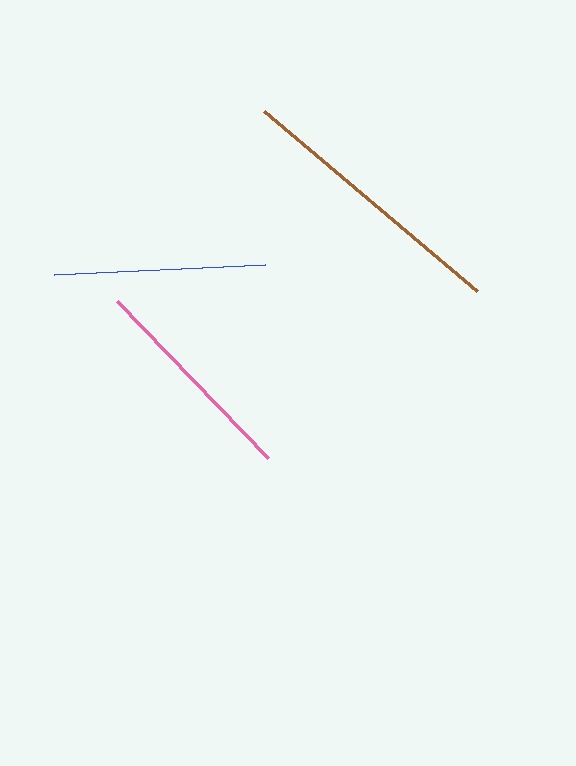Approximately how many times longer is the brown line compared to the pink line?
The brown line is approximately 1.3 times the length of the pink line.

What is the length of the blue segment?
The blue segment is approximately 211 pixels long.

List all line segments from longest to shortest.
From longest to shortest: brown, pink, blue.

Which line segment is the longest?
The brown line is the longest at approximately 279 pixels.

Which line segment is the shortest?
The blue line is the shortest at approximately 211 pixels.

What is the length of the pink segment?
The pink segment is approximately 218 pixels long.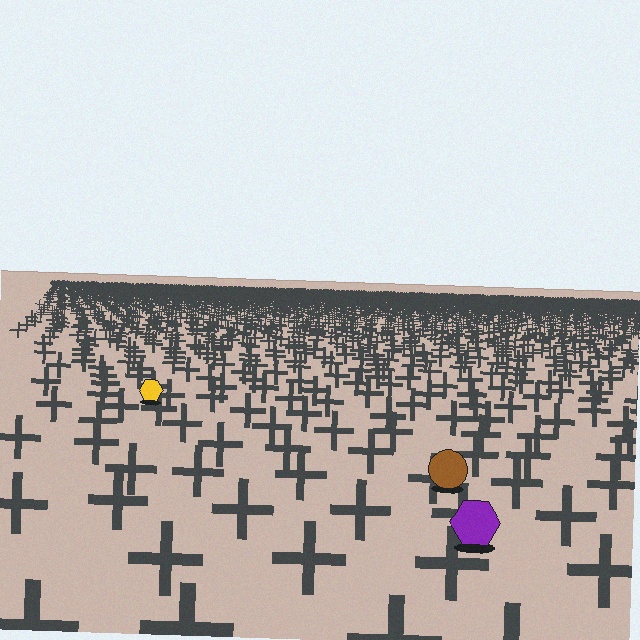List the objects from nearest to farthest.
From nearest to farthest: the purple hexagon, the brown circle, the yellow hexagon.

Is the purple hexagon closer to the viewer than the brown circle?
Yes. The purple hexagon is closer — you can tell from the texture gradient: the ground texture is coarser near it.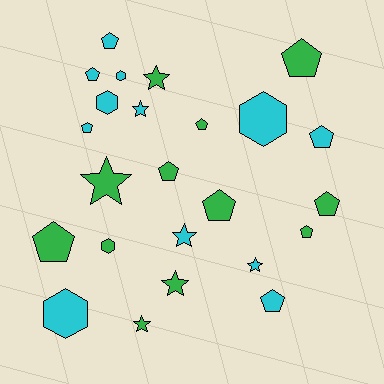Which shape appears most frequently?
Pentagon, with 12 objects.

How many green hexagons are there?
There is 1 green hexagon.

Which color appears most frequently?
Green, with 12 objects.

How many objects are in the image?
There are 24 objects.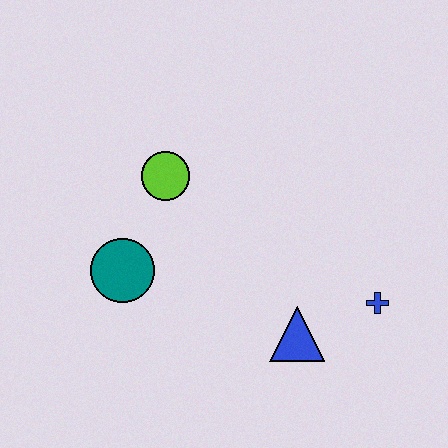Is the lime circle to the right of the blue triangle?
No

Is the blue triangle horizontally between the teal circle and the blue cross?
Yes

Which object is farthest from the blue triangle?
The lime circle is farthest from the blue triangle.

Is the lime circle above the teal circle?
Yes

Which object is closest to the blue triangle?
The blue cross is closest to the blue triangle.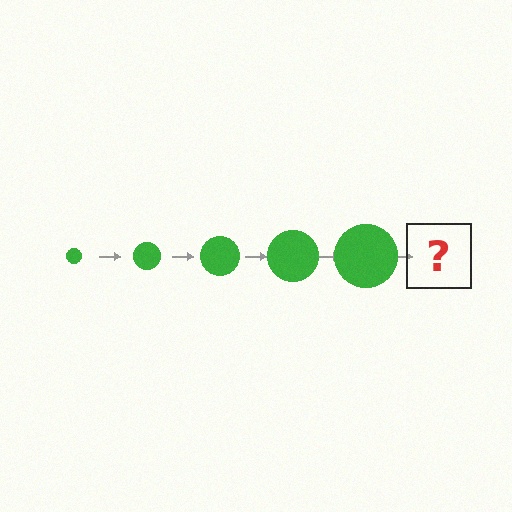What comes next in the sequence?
The next element should be a green circle, larger than the previous one.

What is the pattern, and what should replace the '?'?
The pattern is that the circle gets progressively larger each step. The '?' should be a green circle, larger than the previous one.